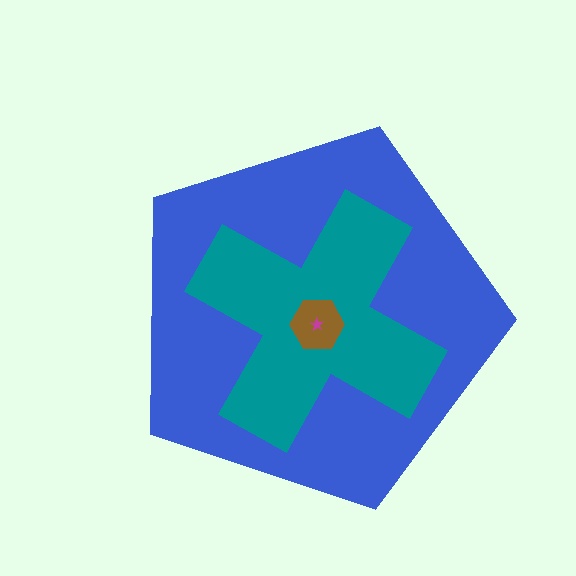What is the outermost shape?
The blue pentagon.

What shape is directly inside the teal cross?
The brown hexagon.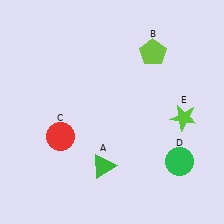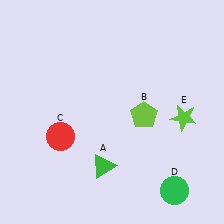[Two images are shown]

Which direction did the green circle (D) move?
The green circle (D) moved down.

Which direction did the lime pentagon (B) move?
The lime pentagon (B) moved down.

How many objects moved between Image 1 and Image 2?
2 objects moved between the two images.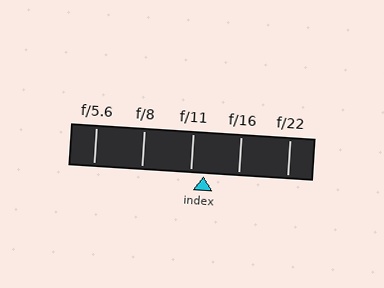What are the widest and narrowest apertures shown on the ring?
The widest aperture shown is f/5.6 and the narrowest is f/22.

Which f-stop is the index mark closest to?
The index mark is closest to f/11.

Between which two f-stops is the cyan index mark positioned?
The index mark is between f/11 and f/16.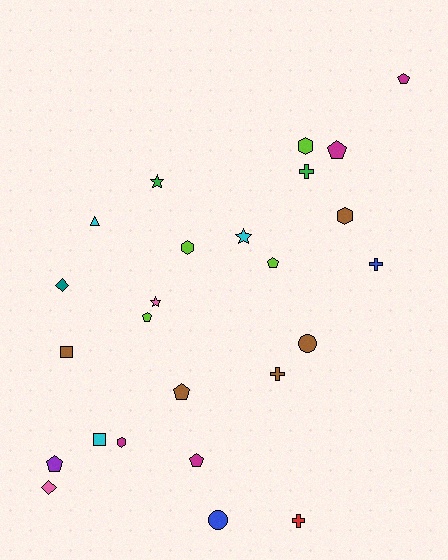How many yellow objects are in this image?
There are no yellow objects.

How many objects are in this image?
There are 25 objects.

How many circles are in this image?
There are 2 circles.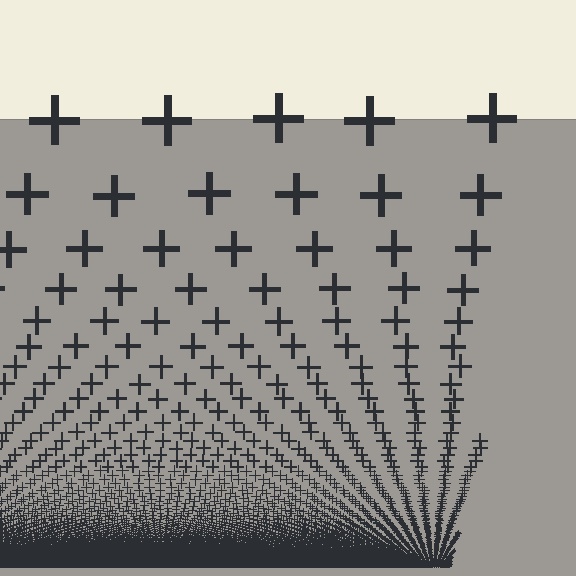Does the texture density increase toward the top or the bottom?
Density increases toward the bottom.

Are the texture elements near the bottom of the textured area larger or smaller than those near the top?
Smaller. The gradient is inverted — elements near the bottom are smaller and denser.